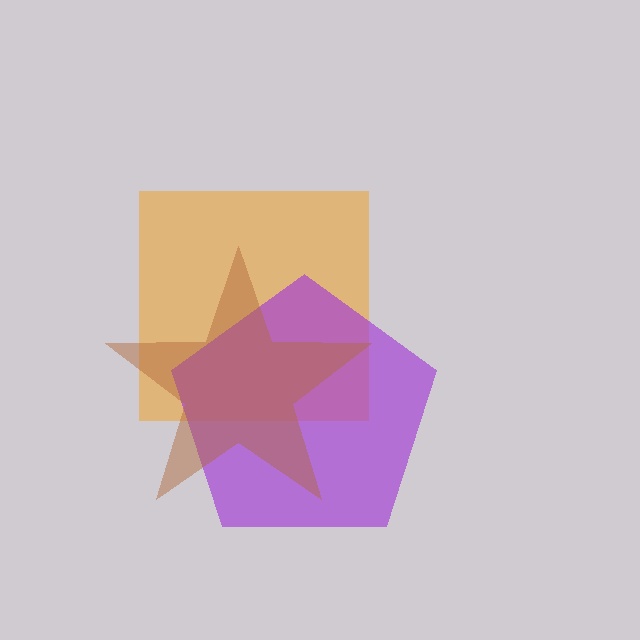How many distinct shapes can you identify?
There are 3 distinct shapes: an orange square, a purple pentagon, a brown star.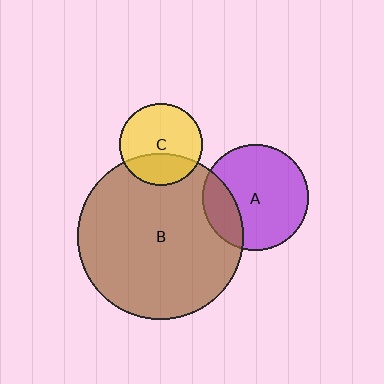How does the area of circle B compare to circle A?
Approximately 2.4 times.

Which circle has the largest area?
Circle B (brown).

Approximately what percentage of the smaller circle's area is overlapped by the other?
Approximately 30%.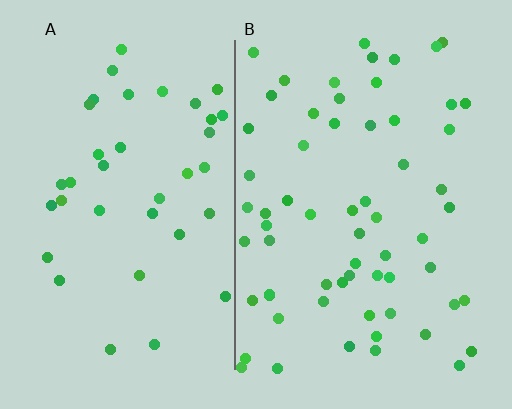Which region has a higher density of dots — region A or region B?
B (the right).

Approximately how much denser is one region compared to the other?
Approximately 1.6× — region B over region A.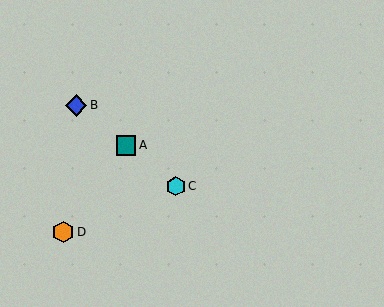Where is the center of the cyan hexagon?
The center of the cyan hexagon is at (176, 186).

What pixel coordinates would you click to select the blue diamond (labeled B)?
Click at (76, 105) to select the blue diamond B.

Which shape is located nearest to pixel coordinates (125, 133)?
The teal square (labeled A) at (126, 145) is nearest to that location.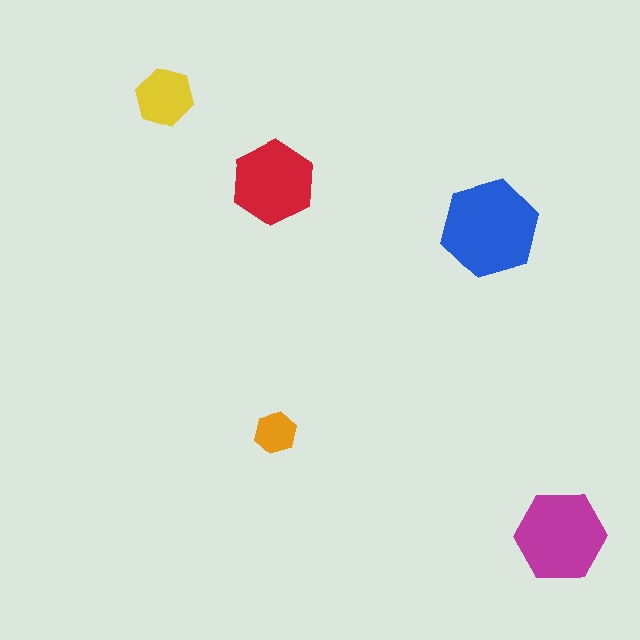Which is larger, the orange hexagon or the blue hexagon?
The blue one.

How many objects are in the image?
There are 5 objects in the image.